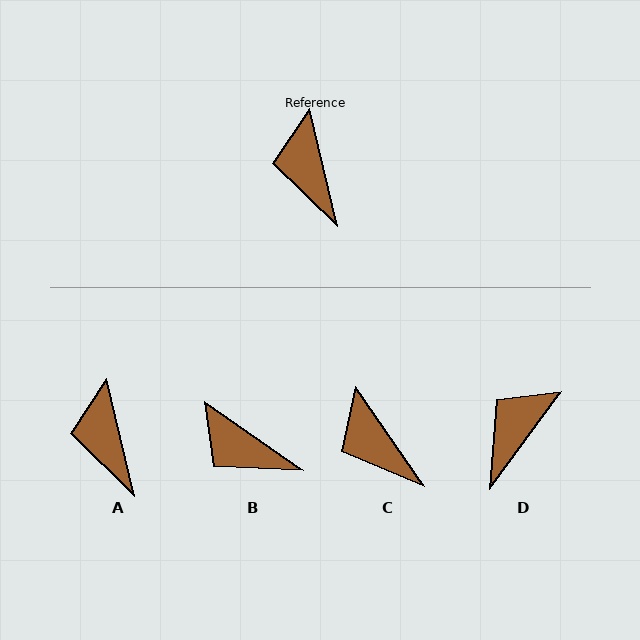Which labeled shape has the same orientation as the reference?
A.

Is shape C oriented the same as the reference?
No, it is off by about 22 degrees.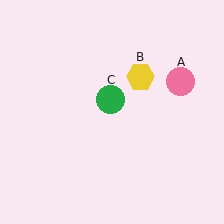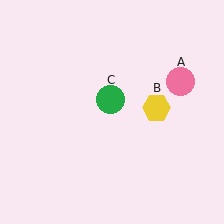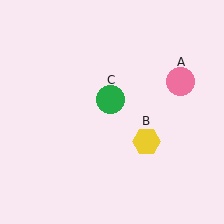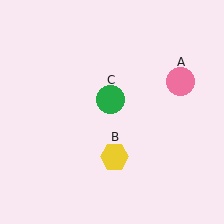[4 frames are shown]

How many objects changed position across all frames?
1 object changed position: yellow hexagon (object B).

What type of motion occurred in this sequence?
The yellow hexagon (object B) rotated clockwise around the center of the scene.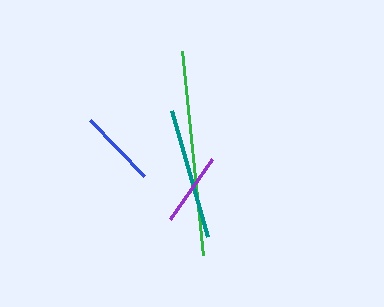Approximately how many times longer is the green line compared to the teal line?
The green line is approximately 1.6 times the length of the teal line.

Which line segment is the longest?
The green line is the longest at approximately 204 pixels.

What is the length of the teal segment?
The teal segment is approximately 131 pixels long.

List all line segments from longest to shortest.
From longest to shortest: green, teal, blue, purple.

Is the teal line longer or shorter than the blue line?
The teal line is longer than the blue line.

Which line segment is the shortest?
The purple line is the shortest at approximately 74 pixels.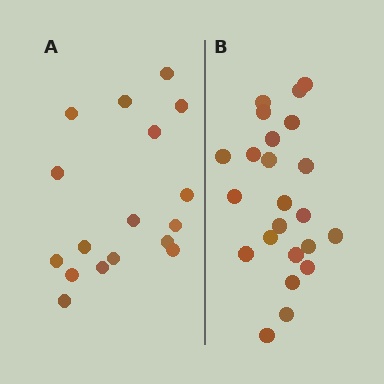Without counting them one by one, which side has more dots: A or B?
Region B (the right region) has more dots.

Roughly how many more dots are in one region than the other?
Region B has about 6 more dots than region A.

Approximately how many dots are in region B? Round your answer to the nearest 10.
About 20 dots. (The exact count is 23, which rounds to 20.)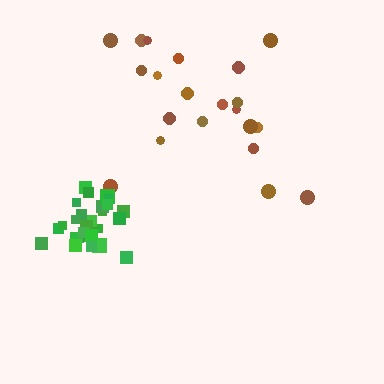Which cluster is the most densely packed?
Green.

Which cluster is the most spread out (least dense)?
Brown.